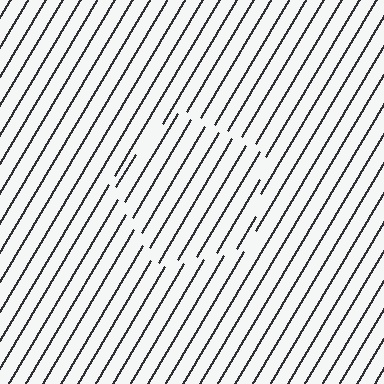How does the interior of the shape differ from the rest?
The interior of the shape contains the same grating, shifted by half a period — the contour is defined by the phase discontinuity where line-ends from the inner and outer gratings abut.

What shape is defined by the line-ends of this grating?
An illusory pentagon. The interior of the shape contains the same grating, shifted by half a period — the contour is defined by the phase discontinuity where line-ends from the inner and outer gratings abut.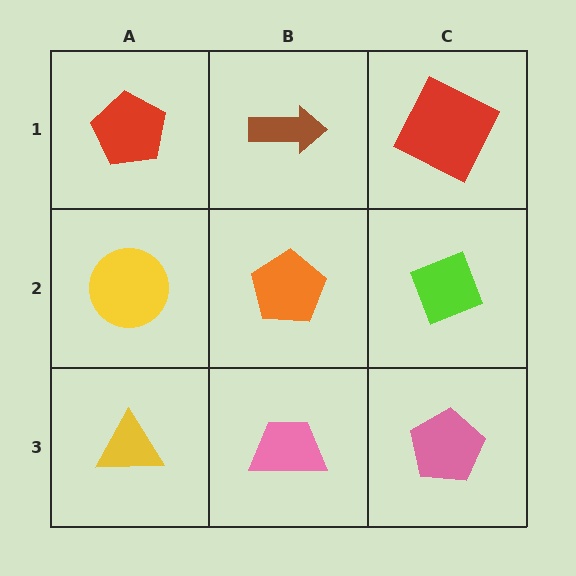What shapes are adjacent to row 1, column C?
A lime diamond (row 2, column C), a brown arrow (row 1, column B).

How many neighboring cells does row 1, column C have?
2.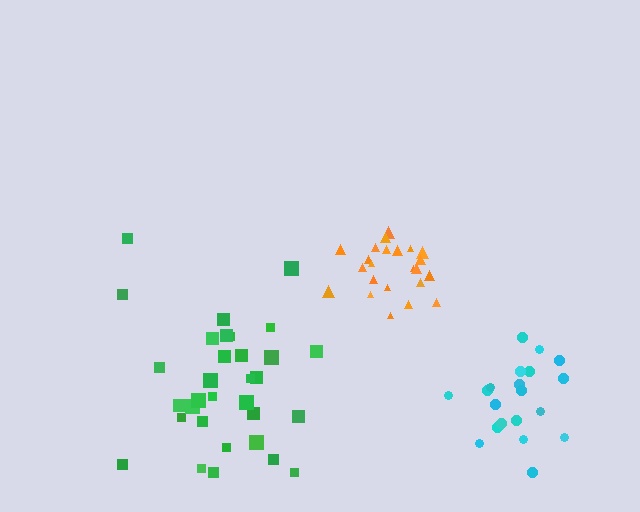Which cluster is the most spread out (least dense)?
Green.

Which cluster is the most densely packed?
Orange.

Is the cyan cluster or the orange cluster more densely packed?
Orange.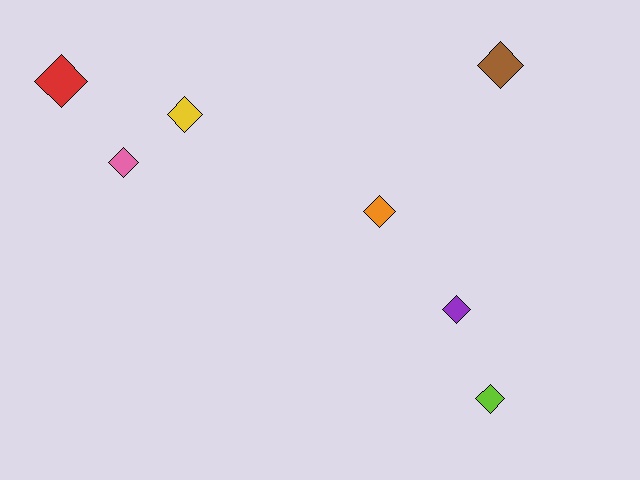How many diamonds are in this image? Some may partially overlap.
There are 7 diamonds.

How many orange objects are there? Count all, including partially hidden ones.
There is 1 orange object.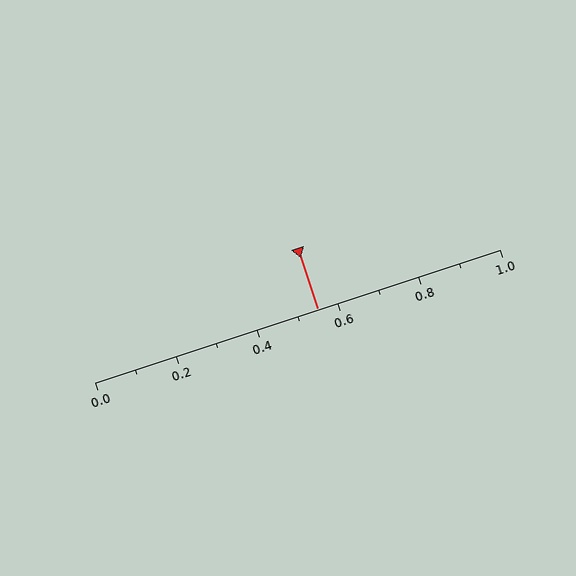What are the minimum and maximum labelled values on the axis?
The axis runs from 0.0 to 1.0.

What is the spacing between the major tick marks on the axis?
The major ticks are spaced 0.2 apart.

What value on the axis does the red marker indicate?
The marker indicates approximately 0.55.